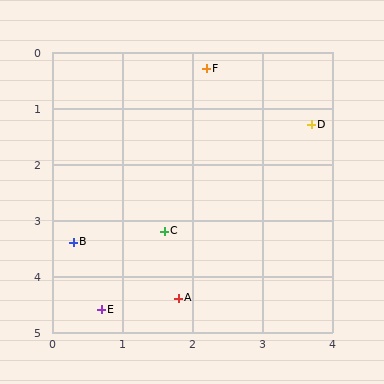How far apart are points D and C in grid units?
Points D and C are about 2.8 grid units apart.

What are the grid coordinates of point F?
Point F is at approximately (2.2, 0.3).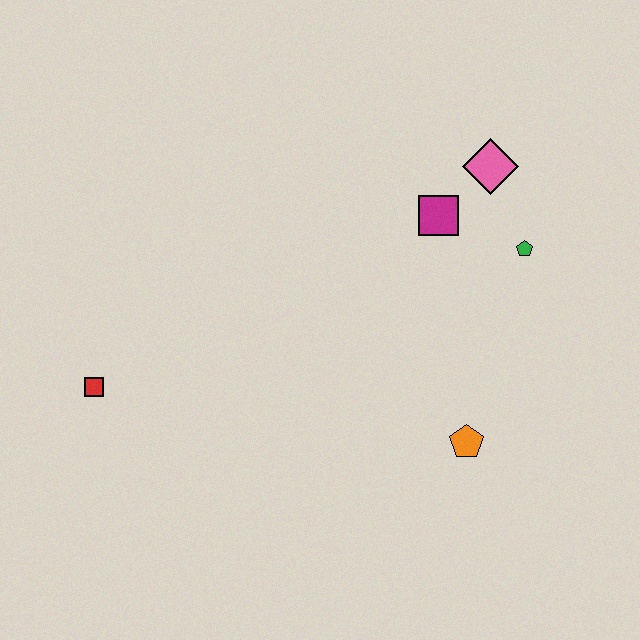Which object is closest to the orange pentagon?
The green pentagon is closest to the orange pentagon.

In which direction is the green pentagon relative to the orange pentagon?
The green pentagon is above the orange pentagon.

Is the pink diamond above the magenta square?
Yes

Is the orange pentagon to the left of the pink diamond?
Yes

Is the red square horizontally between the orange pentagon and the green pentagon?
No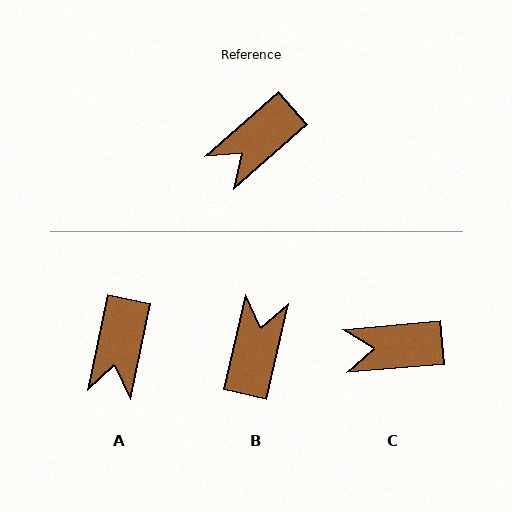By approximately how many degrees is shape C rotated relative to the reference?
Approximately 36 degrees clockwise.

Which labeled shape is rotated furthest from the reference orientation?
B, about 144 degrees away.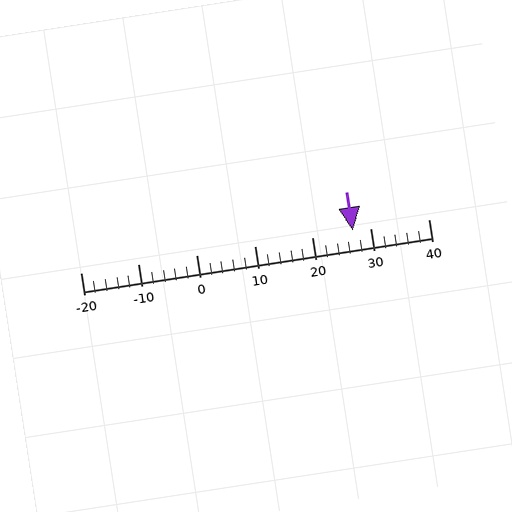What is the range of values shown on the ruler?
The ruler shows values from -20 to 40.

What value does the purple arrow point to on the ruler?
The purple arrow points to approximately 27.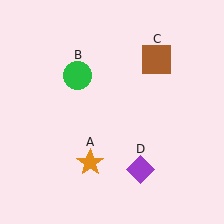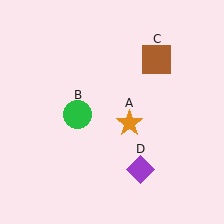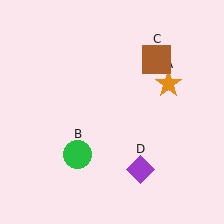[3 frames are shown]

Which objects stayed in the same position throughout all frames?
Brown square (object C) and purple diamond (object D) remained stationary.